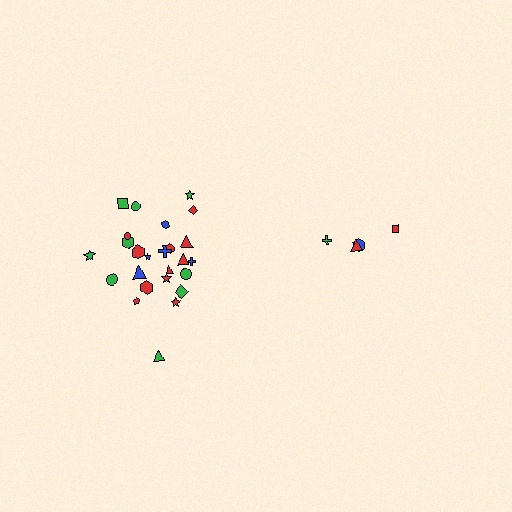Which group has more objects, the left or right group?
The left group.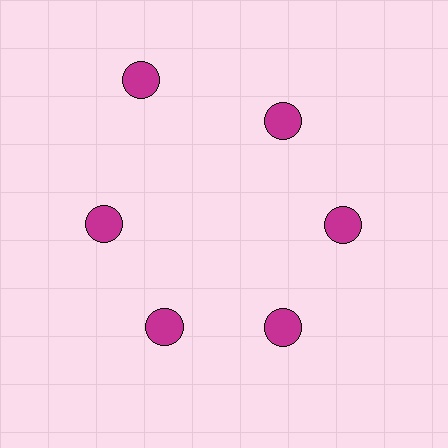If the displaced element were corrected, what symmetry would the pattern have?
It would have 6-fold rotational symmetry — the pattern would map onto itself every 60 degrees.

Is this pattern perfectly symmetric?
No. The 6 magenta circles are arranged in a ring, but one element near the 11 o'clock position is pushed outward from the center, breaking the 6-fold rotational symmetry.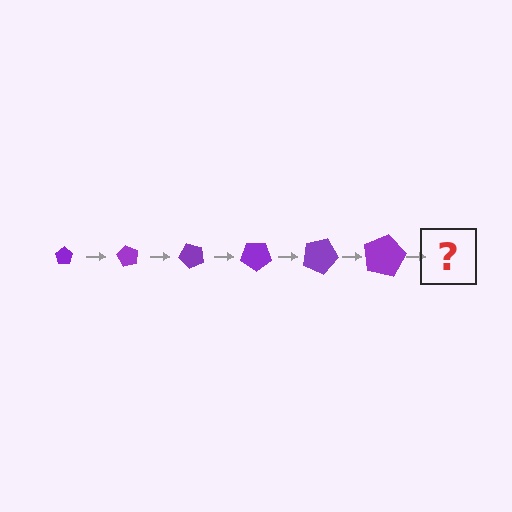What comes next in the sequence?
The next element should be a pentagon, larger than the previous one and rotated 360 degrees from the start.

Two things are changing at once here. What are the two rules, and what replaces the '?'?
The two rules are that the pentagon grows larger each step and it rotates 60 degrees each step. The '?' should be a pentagon, larger than the previous one and rotated 360 degrees from the start.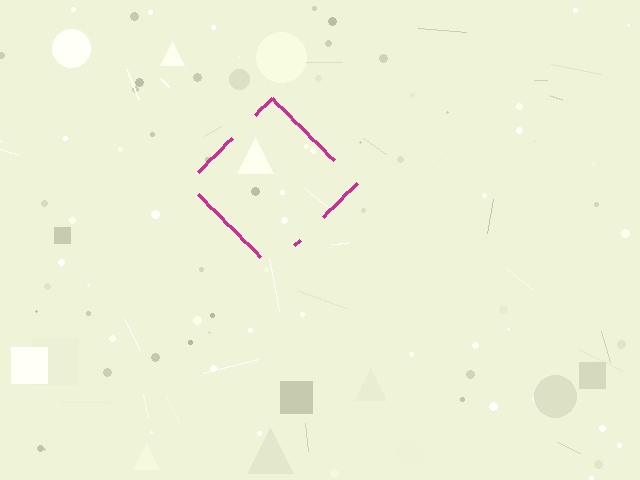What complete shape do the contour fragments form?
The contour fragments form a diamond.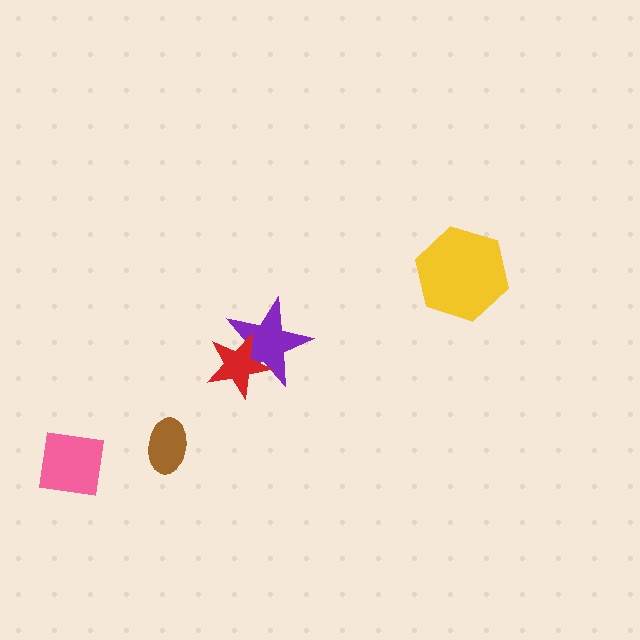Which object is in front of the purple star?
The red star is in front of the purple star.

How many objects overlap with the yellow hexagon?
0 objects overlap with the yellow hexagon.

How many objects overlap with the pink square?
0 objects overlap with the pink square.